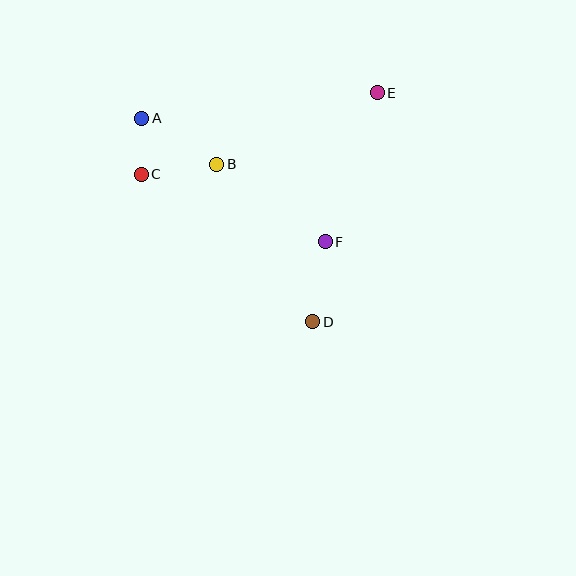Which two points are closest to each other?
Points A and C are closest to each other.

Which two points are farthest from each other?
Points A and D are farthest from each other.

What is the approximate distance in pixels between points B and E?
The distance between B and E is approximately 176 pixels.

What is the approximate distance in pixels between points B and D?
The distance between B and D is approximately 184 pixels.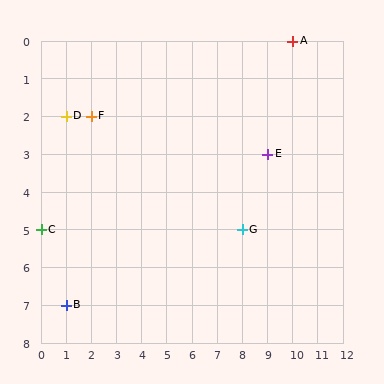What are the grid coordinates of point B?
Point B is at grid coordinates (1, 7).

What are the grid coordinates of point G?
Point G is at grid coordinates (8, 5).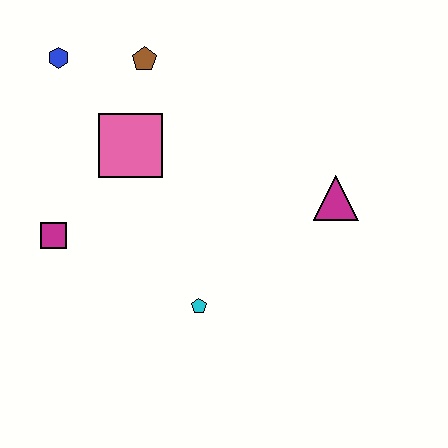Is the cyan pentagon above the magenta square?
No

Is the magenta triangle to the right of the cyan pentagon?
Yes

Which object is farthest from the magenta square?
The magenta triangle is farthest from the magenta square.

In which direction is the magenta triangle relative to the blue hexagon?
The magenta triangle is to the right of the blue hexagon.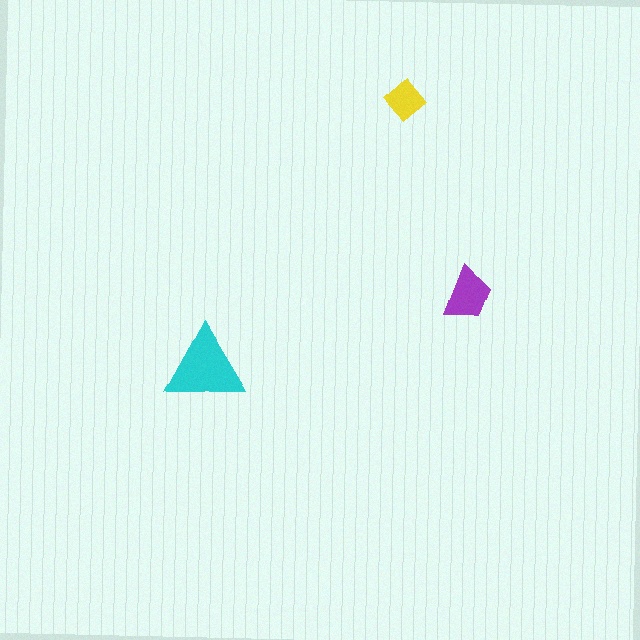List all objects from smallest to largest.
The yellow diamond, the purple trapezoid, the cyan triangle.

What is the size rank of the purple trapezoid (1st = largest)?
2nd.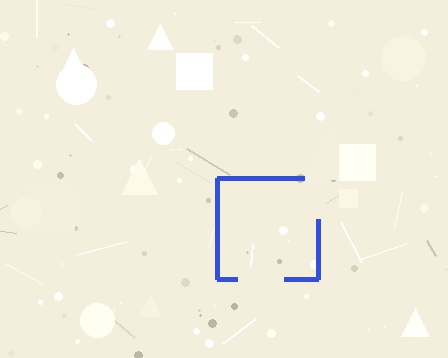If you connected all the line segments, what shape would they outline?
They would outline a square.